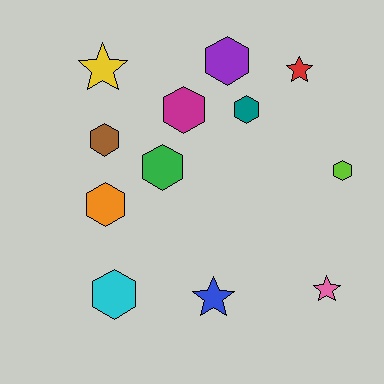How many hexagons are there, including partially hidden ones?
There are 8 hexagons.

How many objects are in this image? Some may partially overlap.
There are 12 objects.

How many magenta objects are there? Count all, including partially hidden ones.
There is 1 magenta object.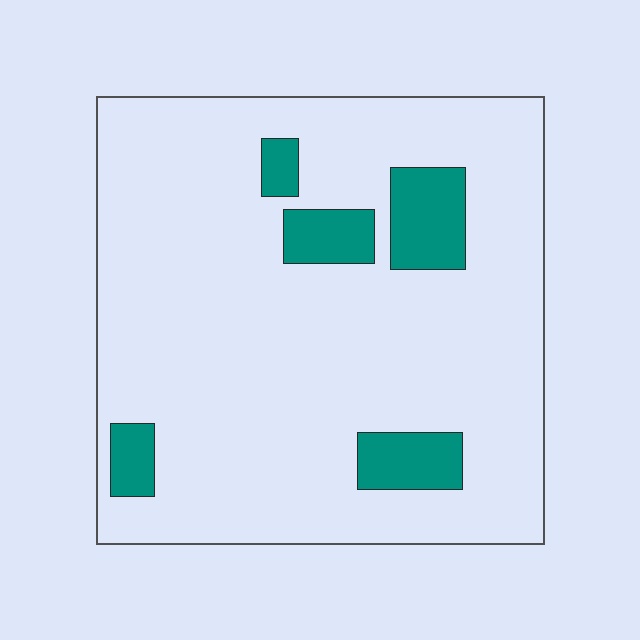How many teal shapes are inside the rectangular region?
5.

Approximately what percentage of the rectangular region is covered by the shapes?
Approximately 10%.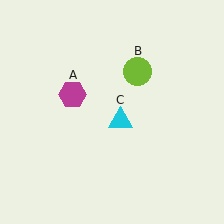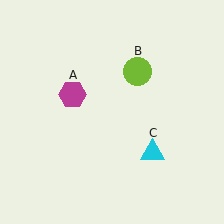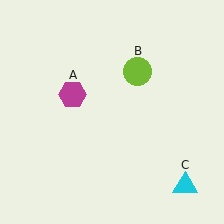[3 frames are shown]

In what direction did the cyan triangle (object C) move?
The cyan triangle (object C) moved down and to the right.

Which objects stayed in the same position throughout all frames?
Magenta hexagon (object A) and lime circle (object B) remained stationary.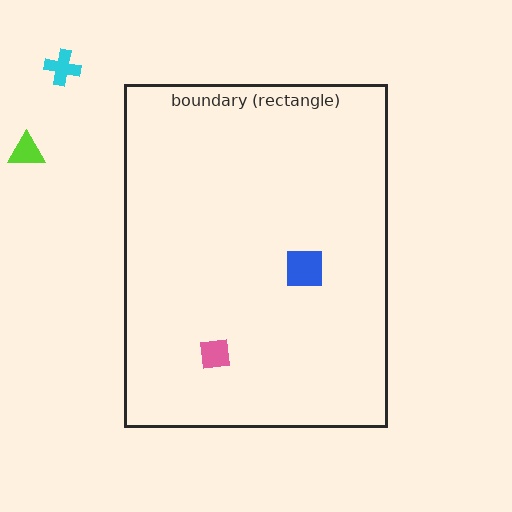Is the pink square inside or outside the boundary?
Inside.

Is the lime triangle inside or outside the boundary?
Outside.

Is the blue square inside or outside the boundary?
Inside.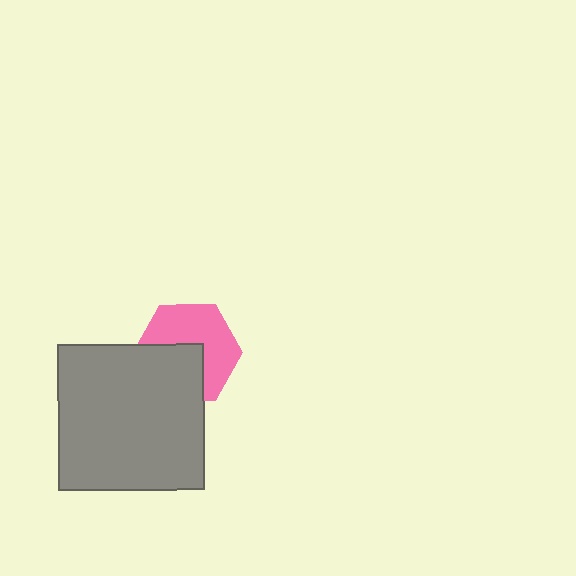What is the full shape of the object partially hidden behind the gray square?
The partially hidden object is a pink hexagon.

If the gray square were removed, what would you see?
You would see the complete pink hexagon.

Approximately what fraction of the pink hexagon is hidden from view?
Roughly 42% of the pink hexagon is hidden behind the gray square.